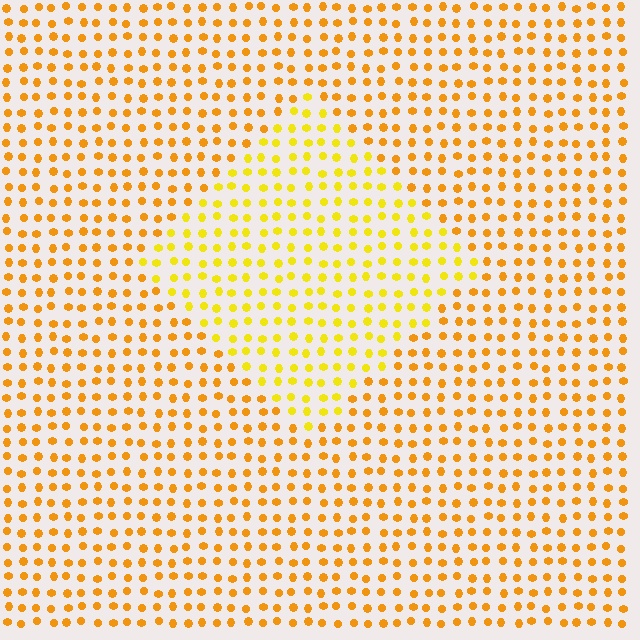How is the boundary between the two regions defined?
The boundary is defined purely by a slight shift in hue (about 22 degrees). Spacing, size, and orientation are identical on both sides.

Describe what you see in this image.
The image is filled with small orange elements in a uniform arrangement. A diamond-shaped region is visible where the elements are tinted to a slightly different hue, forming a subtle color boundary.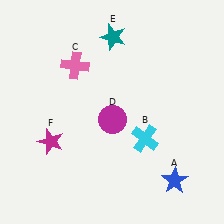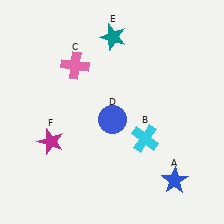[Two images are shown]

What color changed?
The circle (D) changed from magenta in Image 1 to blue in Image 2.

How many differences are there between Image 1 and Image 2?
There is 1 difference between the two images.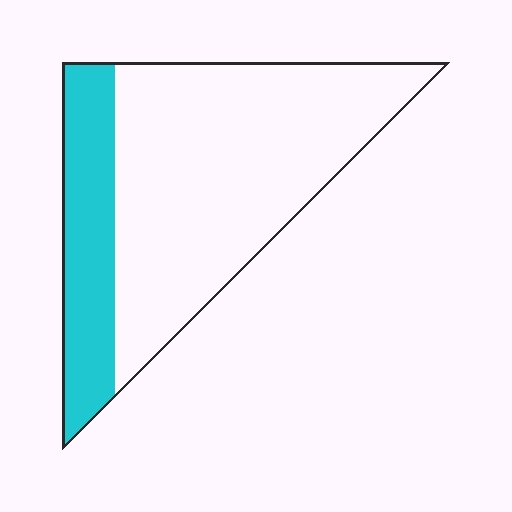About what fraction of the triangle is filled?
About one quarter (1/4).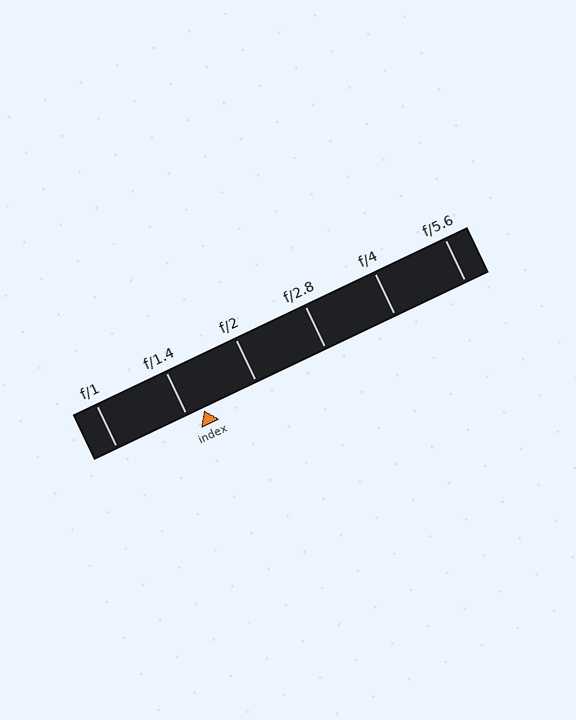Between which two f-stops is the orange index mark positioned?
The index mark is between f/1.4 and f/2.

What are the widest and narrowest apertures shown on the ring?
The widest aperture shown is f/1 and the narrowest is f/5.6.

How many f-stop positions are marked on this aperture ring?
There are 6 f-stop positions marked.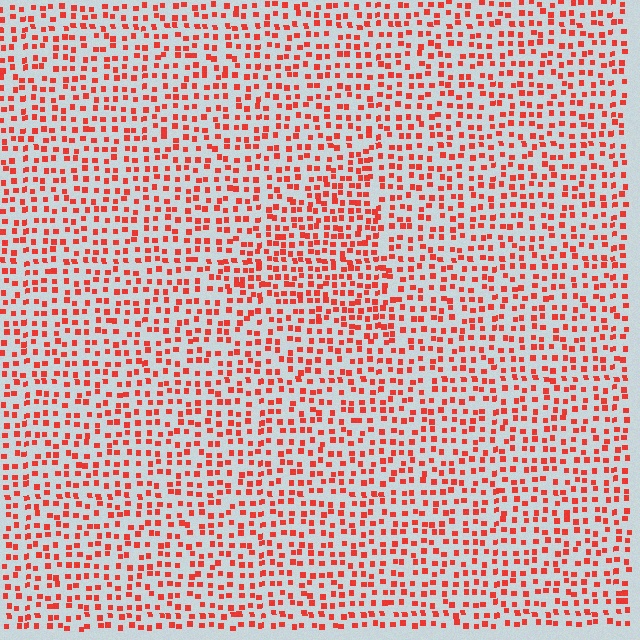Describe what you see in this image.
The image contains small red elements arranged at two different densities. A triangle-shaped region is visible where the elements are more densely packed than the surrounding area.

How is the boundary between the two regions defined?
The boundary is defined by a change in element density (approximately 1.5x ratio). All elements are the same color, size, and shape.